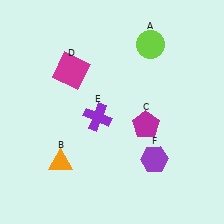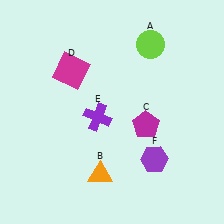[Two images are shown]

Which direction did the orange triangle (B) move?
The orange triangle (B) moved right.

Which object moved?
The orange triangle (B) moved right.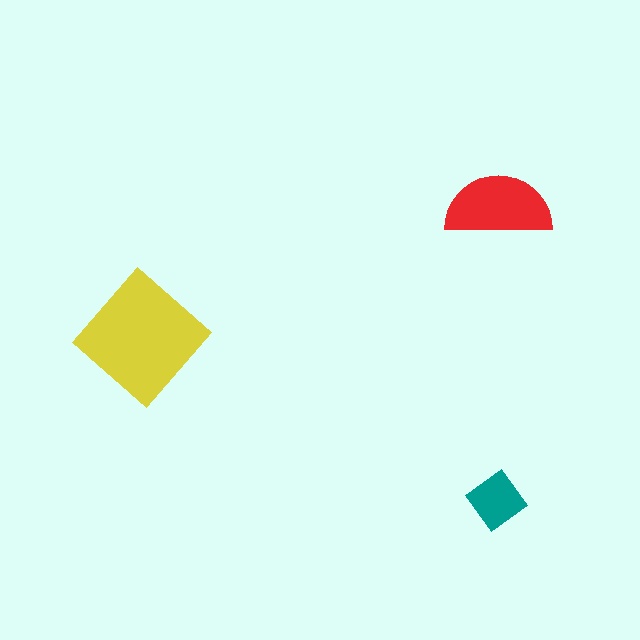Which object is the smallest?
The teal diamond.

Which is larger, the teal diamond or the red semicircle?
The red semicircle.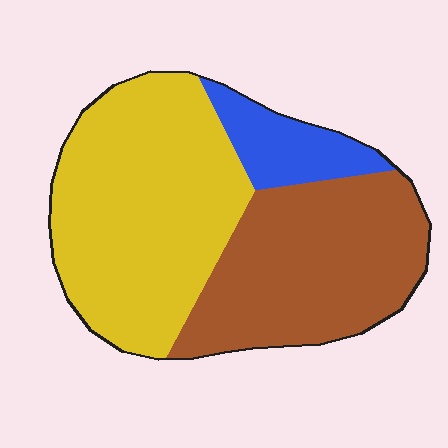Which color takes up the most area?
Yellow, at roughly 50%.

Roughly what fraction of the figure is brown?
Brown covers roughly 40% of the figure.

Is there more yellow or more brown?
Yellow.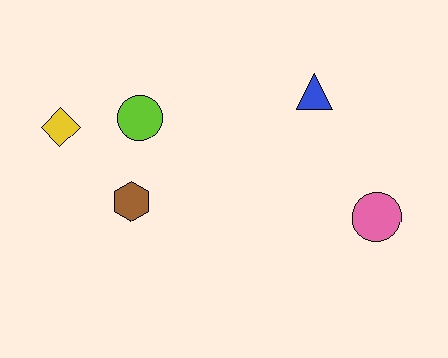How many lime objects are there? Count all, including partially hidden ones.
There is 1 lime object.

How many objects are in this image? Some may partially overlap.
There are 5 objects.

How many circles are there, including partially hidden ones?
There are 2 circles.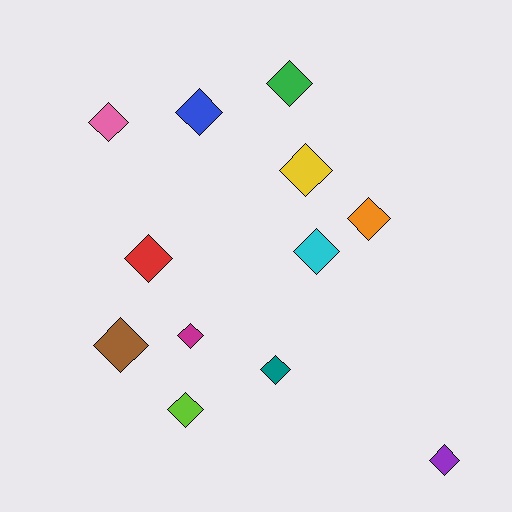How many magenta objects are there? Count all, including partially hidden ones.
There is 1 magenta object.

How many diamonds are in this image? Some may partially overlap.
There are 12 diamonds.